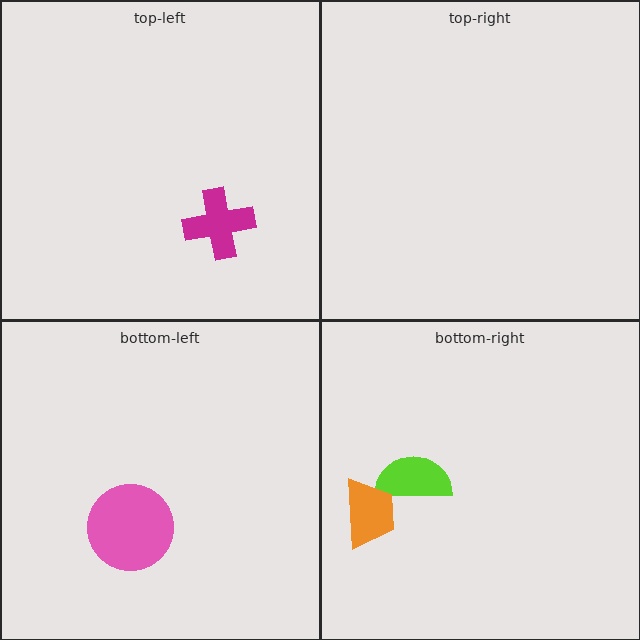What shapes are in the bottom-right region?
The lime semicircle, the orange trapezoid.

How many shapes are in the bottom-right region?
2.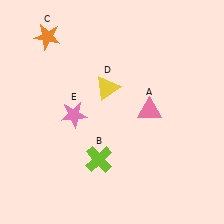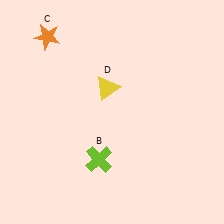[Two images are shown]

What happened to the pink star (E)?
The pink star (E) was removed in Image 2. It was in the bottom-left area of Image 1.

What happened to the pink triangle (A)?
The pink triangle (A) was removed in Image 2. It was in the top-right area of Image 1.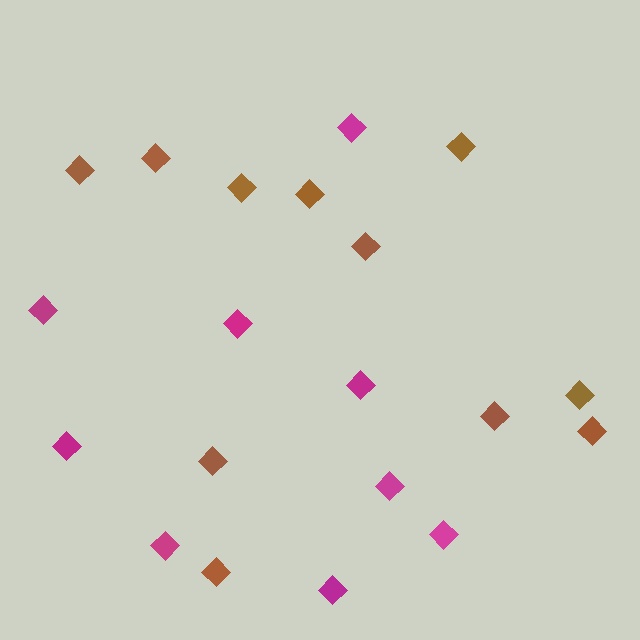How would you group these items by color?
There are 2 groups: one group of magenta diamonds (9) and one group of brown diamonds (11).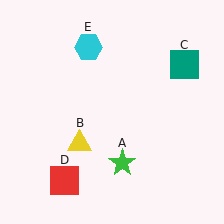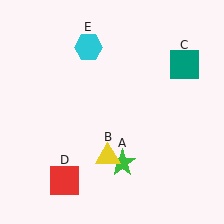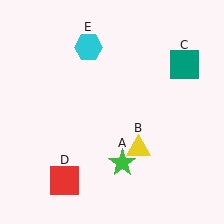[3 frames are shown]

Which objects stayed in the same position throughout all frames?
Green star (object A) and teal square (object C) and red square (object D) and cyan hexagon (object E) remained stationary.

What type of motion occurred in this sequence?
The yellow triangle (object B) rotated counterclockwise around the center of the scene.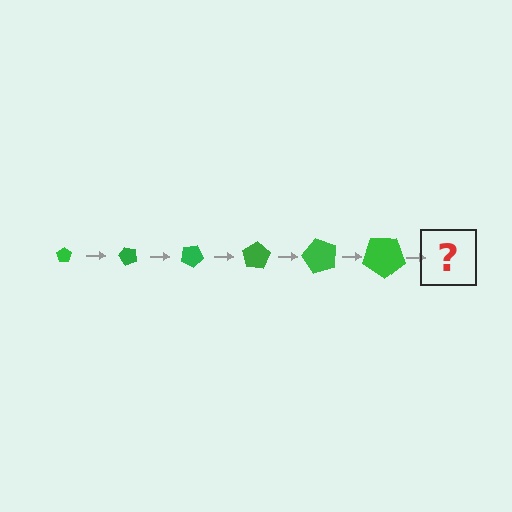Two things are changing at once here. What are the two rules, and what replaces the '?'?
The two rules are that the pentagon grows larger each step and it rotates 50 degrees each step. The '?' should be a pentagon, larger than the previous one and rotated 300 degrees from the start.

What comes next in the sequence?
The next element should be a pentagon, larger than the previous one and rotated 300 degrees from the start.